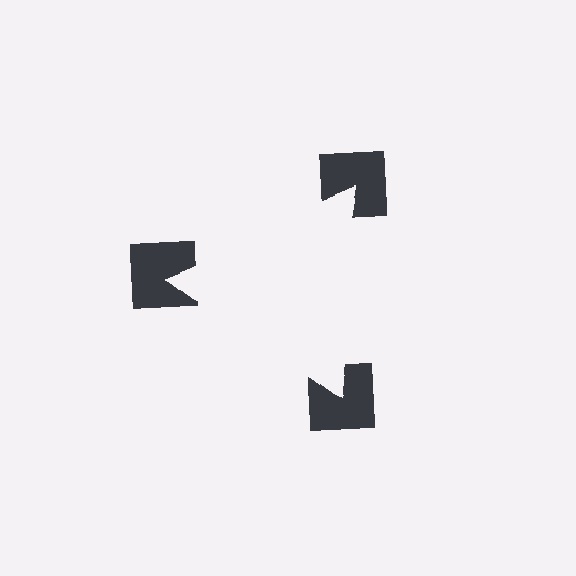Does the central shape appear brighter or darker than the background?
It typically appears slightly brighter than the background, even though no actual brightness change is drawn.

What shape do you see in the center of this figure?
An illusory triangle — its edges are inferred from the aligned wedge cuts in the notched squares, not physically drawn.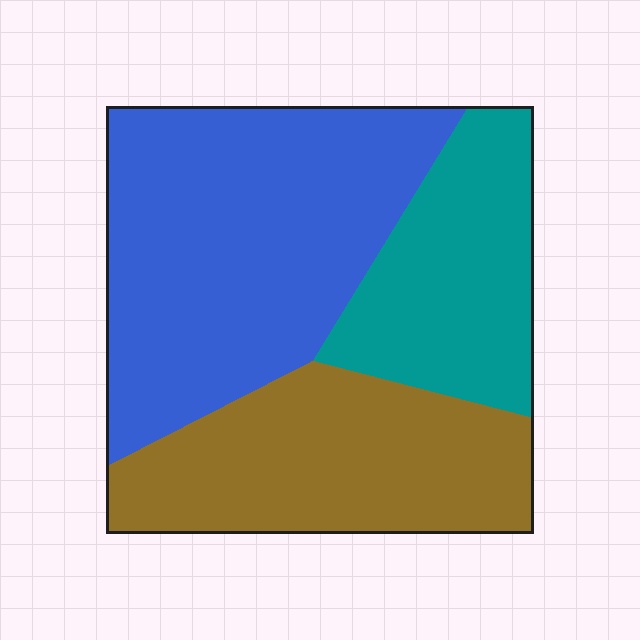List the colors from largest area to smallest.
From largest to smallest: blue, brown, teal.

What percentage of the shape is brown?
Brown covers 31% of the shape.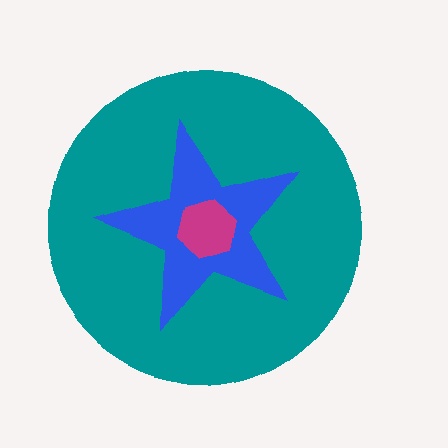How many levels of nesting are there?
3.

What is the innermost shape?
The magenta hexagon.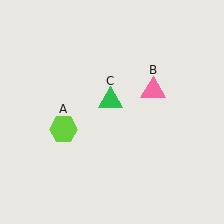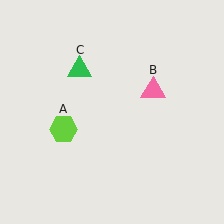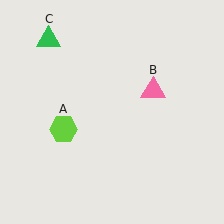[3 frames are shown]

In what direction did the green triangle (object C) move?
The green triangle (object C) moved up and to the left.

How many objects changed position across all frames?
1 object changed position: green triangle (object C).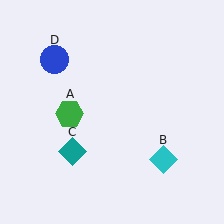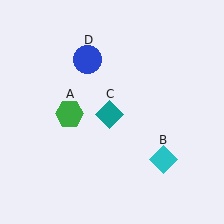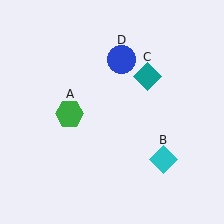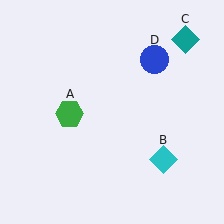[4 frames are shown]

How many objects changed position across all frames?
2 objects changed position: teal diamond (object C), blue circle (object D).